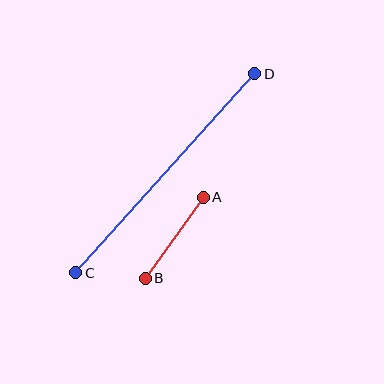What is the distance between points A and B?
The distance is approximately 99 pixels.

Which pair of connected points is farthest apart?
Points C and D are farthest apart.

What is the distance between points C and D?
The distance is approximately 267 pixels.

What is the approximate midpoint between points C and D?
The midpoint is at approximately (165, 173) pixels.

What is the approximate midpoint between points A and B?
The midpoint is at approximately (174, 238) pixels.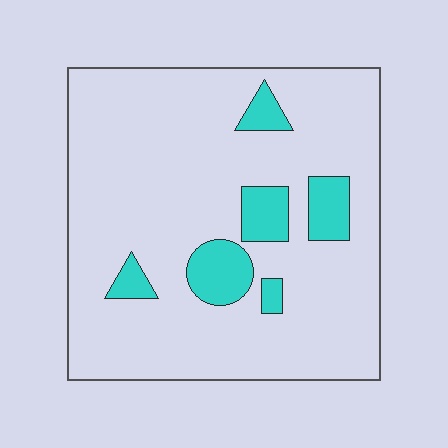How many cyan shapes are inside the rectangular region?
6.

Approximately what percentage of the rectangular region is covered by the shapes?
Approximately 15%.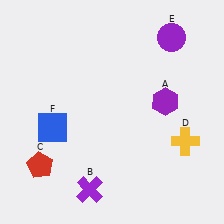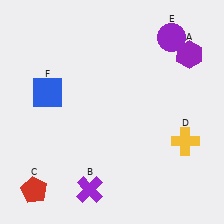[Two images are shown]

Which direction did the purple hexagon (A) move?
The purple hexagon (A) moved up.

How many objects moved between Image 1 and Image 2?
3 objects moved between the two images.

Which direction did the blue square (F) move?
The blue square (F) moved up.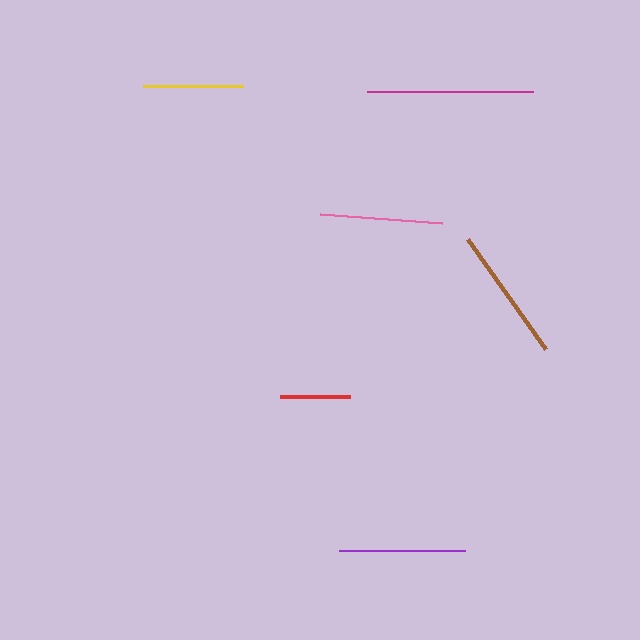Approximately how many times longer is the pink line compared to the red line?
The pink line is approximately 1.8 times the length of the red line.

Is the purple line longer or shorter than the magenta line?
The magenta line is longer than the purple line.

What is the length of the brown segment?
The brown segment is approximately 134 pixels long.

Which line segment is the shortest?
The red line is the shortest at approximately 70 pixels.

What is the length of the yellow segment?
The yellow segment is approximately 100 pixels long.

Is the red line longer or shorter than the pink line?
The pink line is longer than the red line.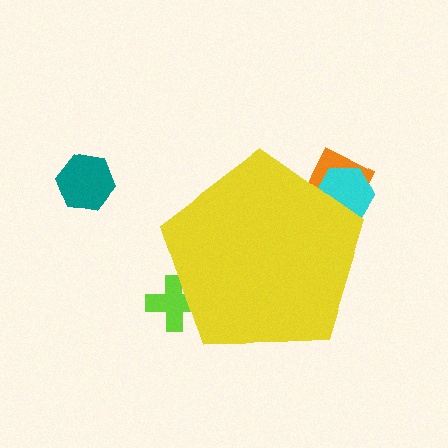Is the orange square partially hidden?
Yes, the orange square is partially hidden behind the yellow pentagon.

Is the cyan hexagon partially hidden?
Yes, the cyan hexagon is partially hidden behind the yellow pentagon.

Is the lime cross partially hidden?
Yes, the lime cross is partially hidden behind the yellow pentagon.